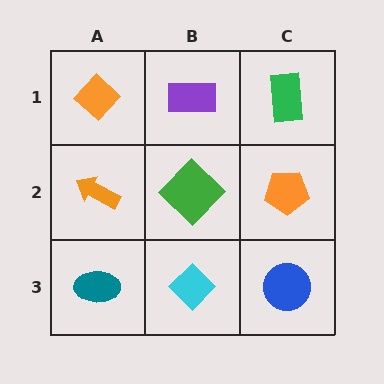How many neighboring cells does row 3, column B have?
3.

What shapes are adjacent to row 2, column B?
A purple rectangle (row 1, column B), a cyan diamond (row 3, column B), an orange arrow (row 2, column A), an orange pentagon (row 2, column C).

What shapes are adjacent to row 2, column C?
A green rectangle (row 1, column C), a blue circle (row 3, column C), a green diamond (row 2, column B).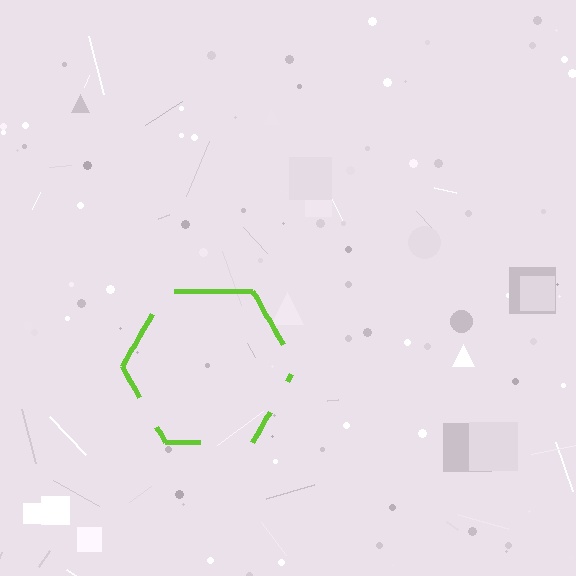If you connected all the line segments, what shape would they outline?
They would outline a hexagon.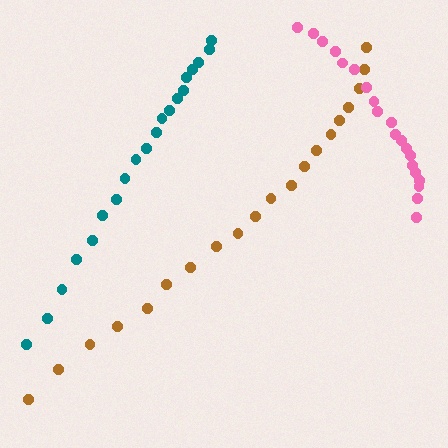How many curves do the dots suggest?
There are 3 distinct paths.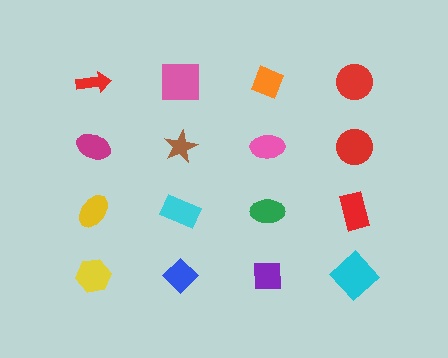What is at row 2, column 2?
A brown star.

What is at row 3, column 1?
A yellow ellipse.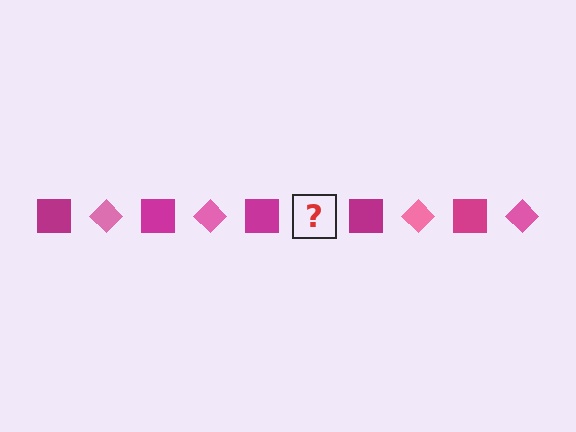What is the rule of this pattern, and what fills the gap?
The rule is that the pattern alternates between magenta square and pink diamond. The gap should be filled with a pink diamond.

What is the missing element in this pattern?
The missing element is a pink diamond.